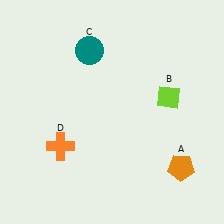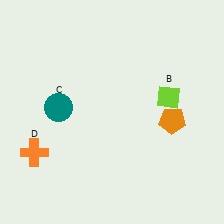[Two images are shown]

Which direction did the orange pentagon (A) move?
The orange pentagon (A) moved up.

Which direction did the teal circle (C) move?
The teal circle (C) moved down.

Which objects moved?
The objects that moved are: the orange pentagon (A), the teal circle (C), the orange cross (D).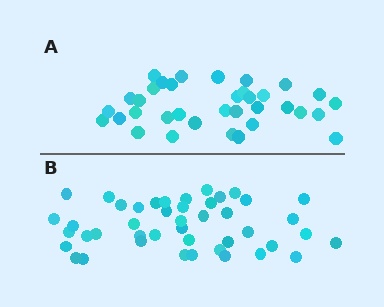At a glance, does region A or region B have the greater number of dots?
Region B (the bottom region) has more dots.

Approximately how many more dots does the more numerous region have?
Region B has roughly 8 or so more dots than region A.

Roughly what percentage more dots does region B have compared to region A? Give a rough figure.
About 25% more.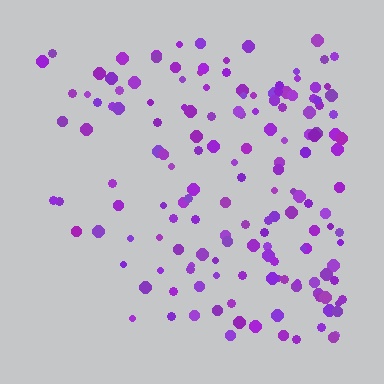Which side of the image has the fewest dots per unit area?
The left.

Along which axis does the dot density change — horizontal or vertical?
Horizontal.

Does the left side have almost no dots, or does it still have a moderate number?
Still a moderate number, just noticeably fewer than the right.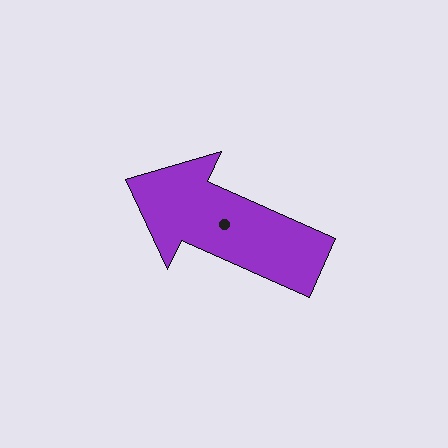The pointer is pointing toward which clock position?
Roughly 10 o'clock.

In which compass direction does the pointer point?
Northwest.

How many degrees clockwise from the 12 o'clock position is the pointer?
Approximately 294 degrees.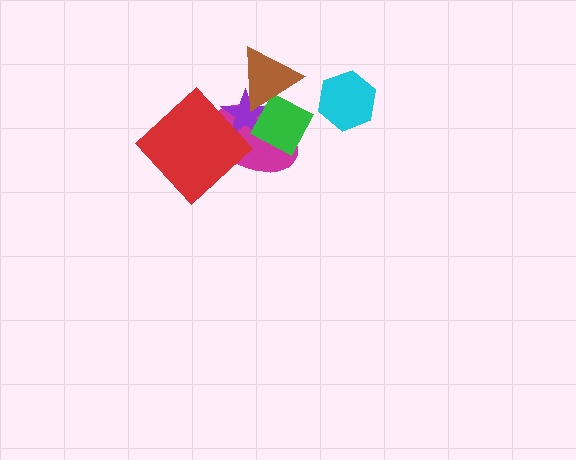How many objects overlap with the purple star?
3 objects overlap with the purple star.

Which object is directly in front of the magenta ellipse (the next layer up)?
The purple star is directly in front of the magenta ellipse.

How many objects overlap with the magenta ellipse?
4 objects overlap with the magenta ellipse.